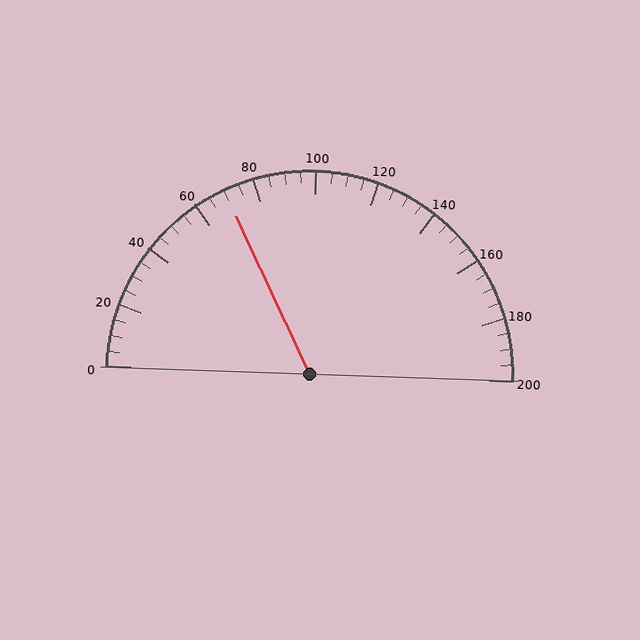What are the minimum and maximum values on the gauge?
The gauge ranges from 0 to 200.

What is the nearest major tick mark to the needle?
The nearest major tick mark is 80.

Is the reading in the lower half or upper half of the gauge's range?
The reading is in the lower half of the range (0 to 200).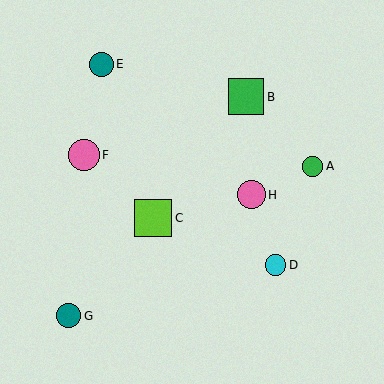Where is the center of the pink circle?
The center of the pink circle is at (252, 195).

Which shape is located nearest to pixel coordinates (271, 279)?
The cyan circle (labeled D) at (276, 265) is nearest to that location.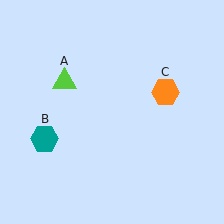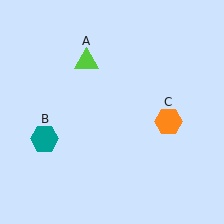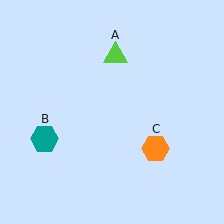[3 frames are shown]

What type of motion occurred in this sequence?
The lime triangle (object A), orange hexagon (object C) rotated clockwise around the center of the scene.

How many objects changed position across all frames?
2 objects changed position: lime triangle (object A), orange hexagon (object C).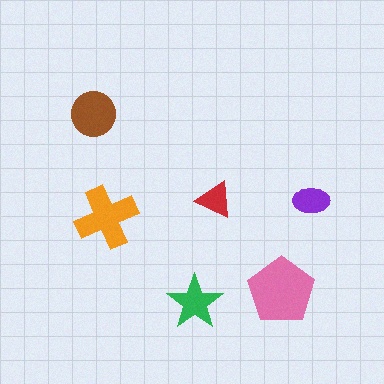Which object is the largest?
The pink pentagon.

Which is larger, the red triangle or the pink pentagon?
The pink pentagon.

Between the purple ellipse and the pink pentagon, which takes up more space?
The pink pentagon.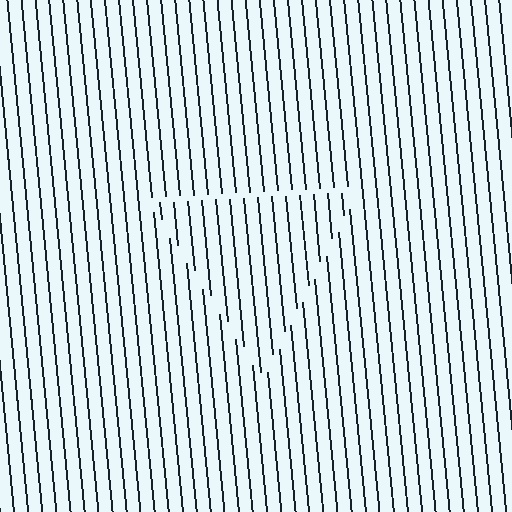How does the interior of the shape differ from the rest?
The interior of the shape contains the same grating, shifted by half a period — the contour is defined by the phase discontinuity where line-ends from the inner and outer gratings abut.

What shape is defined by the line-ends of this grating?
An illusory triangle. The interior of the shape contains the same grating, shifted by half a period — the contour is defined by the phase discontinuity where line-ends from the inner and outer gratings abut.